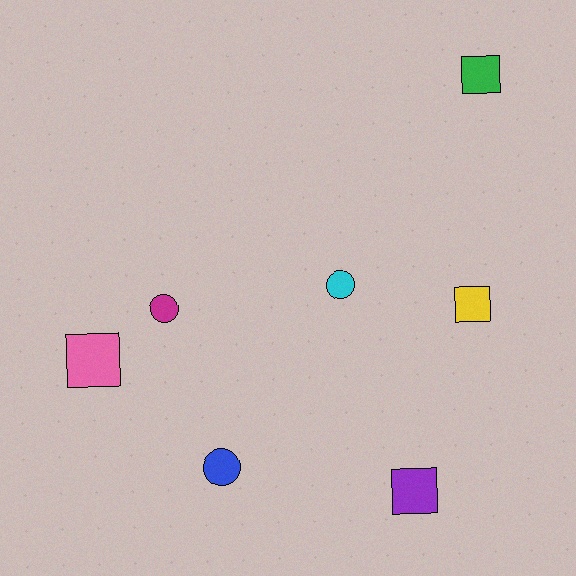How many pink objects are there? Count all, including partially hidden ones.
There is 1 pink object.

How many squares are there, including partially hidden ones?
There are 4 squares.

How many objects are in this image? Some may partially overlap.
There are 7 objects.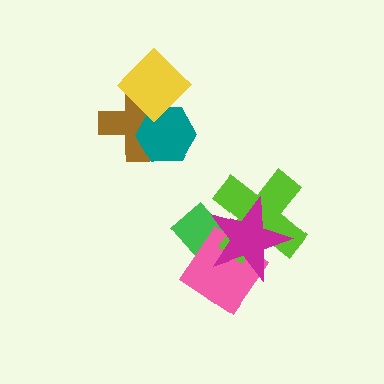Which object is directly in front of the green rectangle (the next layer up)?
The pink diamond is directly in front of the green rectangle.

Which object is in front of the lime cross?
The magenta star is in front of the lime cross.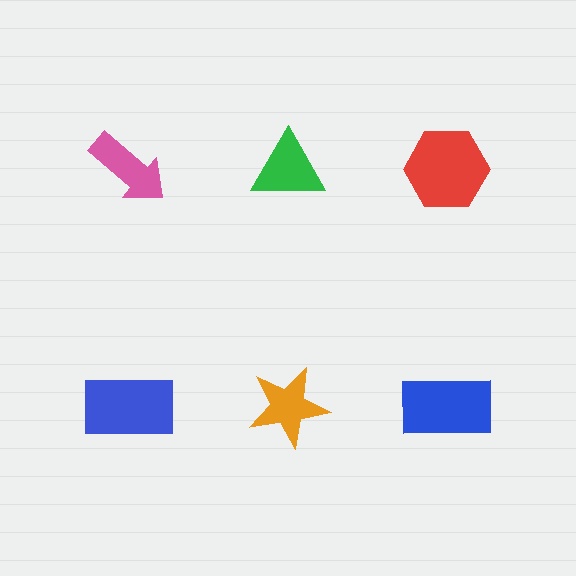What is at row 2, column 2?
An orange star.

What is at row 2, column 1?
A blue rectangle.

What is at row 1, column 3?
A red hexagon.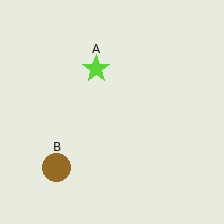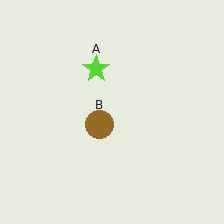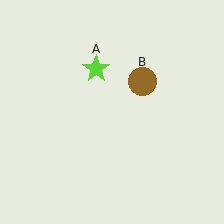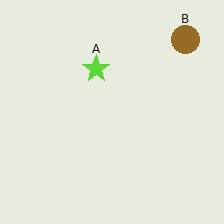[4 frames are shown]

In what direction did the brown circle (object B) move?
The brown circle (object B) moved up and to the right.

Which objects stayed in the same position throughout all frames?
Lime star (object A) remained stationary.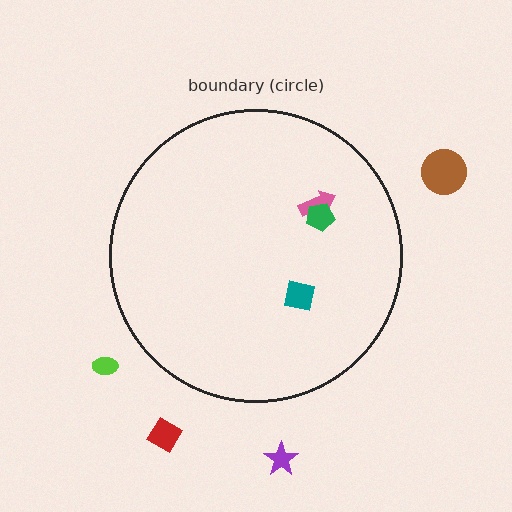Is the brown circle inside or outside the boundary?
Outside.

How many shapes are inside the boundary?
3 inside, 4 outside.